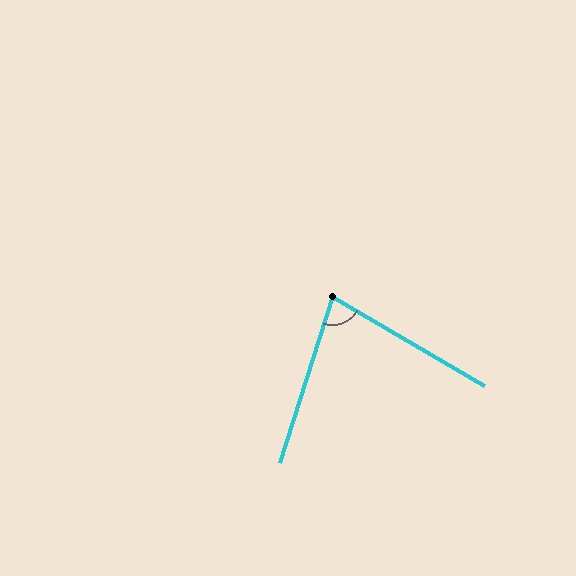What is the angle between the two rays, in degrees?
Approximately 77 degrees.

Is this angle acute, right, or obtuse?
It is acute.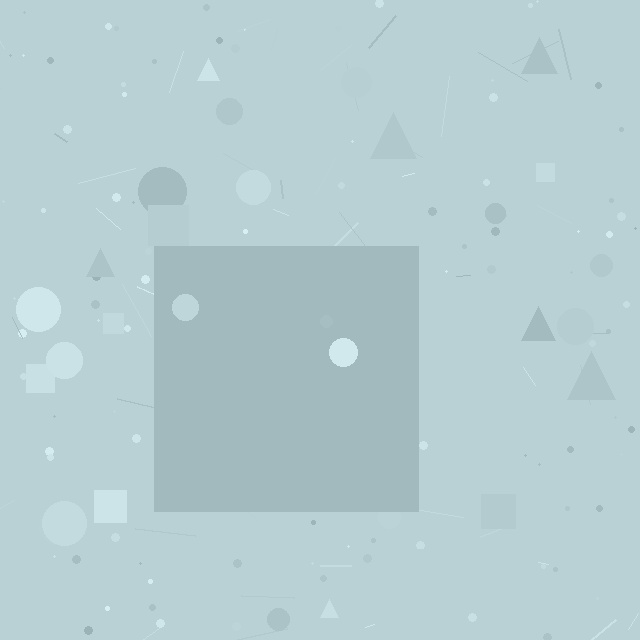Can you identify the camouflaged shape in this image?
The camouflaged shape is a square.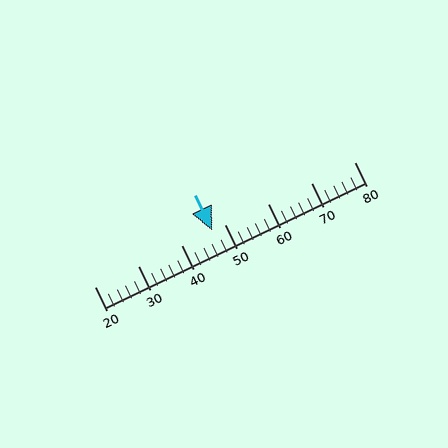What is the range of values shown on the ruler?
The ruler shows values from 20 to 80.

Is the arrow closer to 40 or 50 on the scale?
The arrow is closer to 50.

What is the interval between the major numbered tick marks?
The major tick marks are spaced 10 units apart.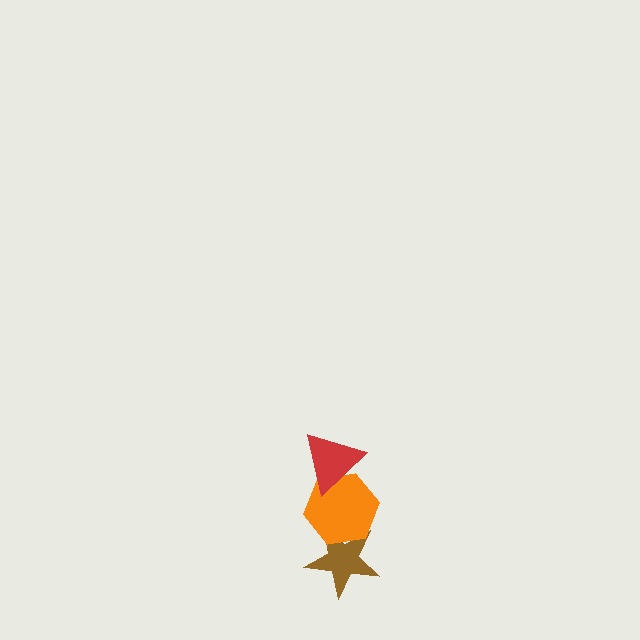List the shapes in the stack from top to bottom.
From top to bottom: the red triangle, the orange hexagon, the brown star.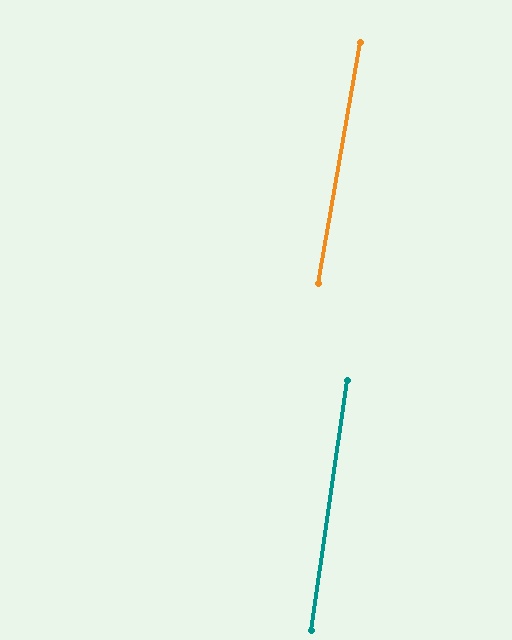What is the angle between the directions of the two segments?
Approximately 2 degrees.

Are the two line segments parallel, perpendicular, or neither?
Parallel — their directions differ by only 1.8°.